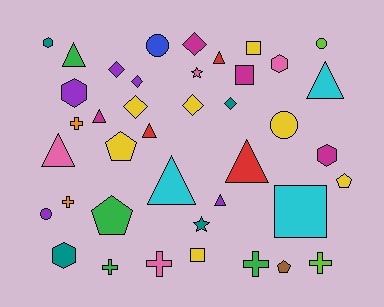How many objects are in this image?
There are 40 objects.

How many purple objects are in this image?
There are 5 purple objects.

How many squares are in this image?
There are 4 squares.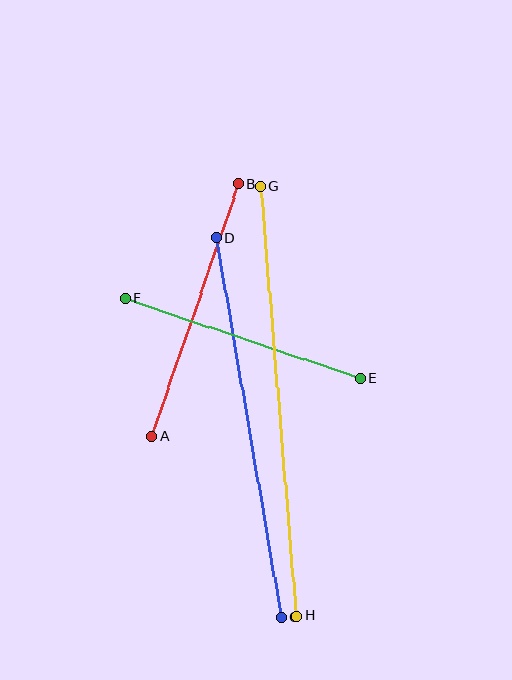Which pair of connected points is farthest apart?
Points G and H are farthest apart.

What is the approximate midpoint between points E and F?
The midpoint is at approximately (243, 338) pixels.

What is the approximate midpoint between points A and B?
The midpoint is at approximately (195, 310) pixels.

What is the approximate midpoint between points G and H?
The midpoint is at approximately (279, 401) pixels.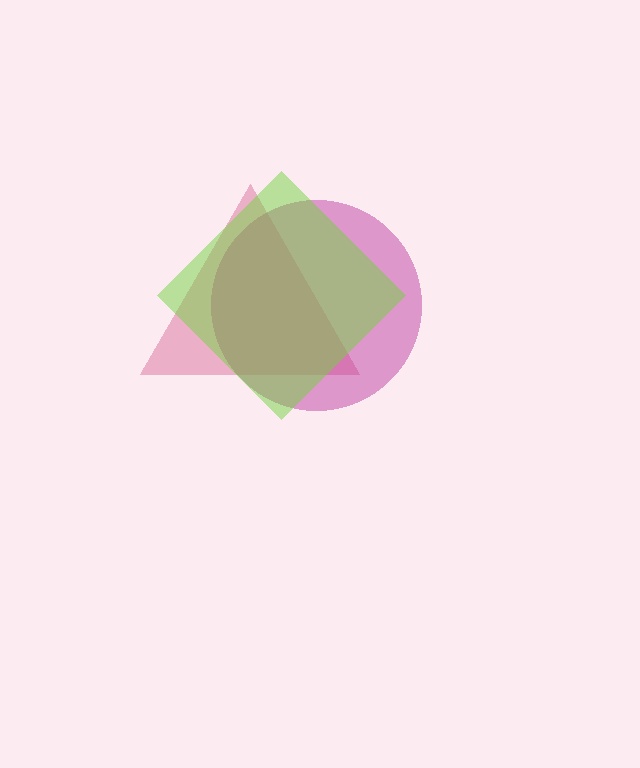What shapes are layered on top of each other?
The layered shapes are: a pink triangle, a magenta circle, a lime diamond.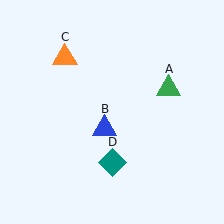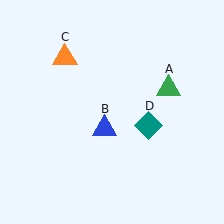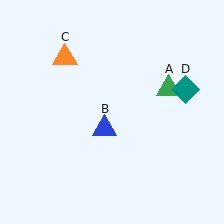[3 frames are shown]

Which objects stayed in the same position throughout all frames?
Green triangle (object A) and blue triangle (object B) and orange triangle (object C) remained stationary.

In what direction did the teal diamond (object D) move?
The teal diamond (object D) moved up and to the right.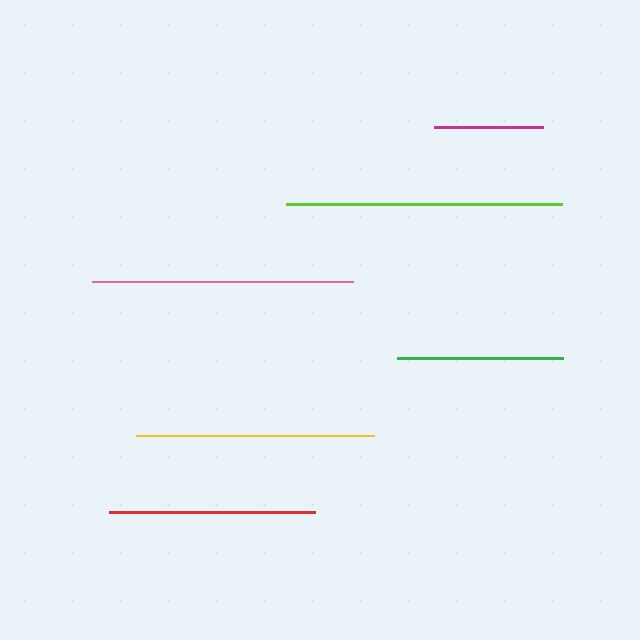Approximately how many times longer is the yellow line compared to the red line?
The yellow line is approximately 1.2 times the length of the red line.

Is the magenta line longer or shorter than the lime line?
The lime line is longer than the magenta line.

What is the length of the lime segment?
The lime segment is approximately 277 pixels long.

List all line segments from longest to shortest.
From longest to shortest: lime, pink, yellow, red, green, magenta.